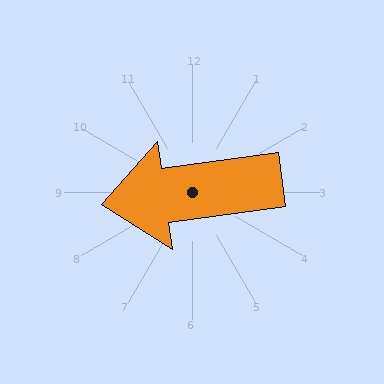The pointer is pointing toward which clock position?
Roughly 9 o'clock.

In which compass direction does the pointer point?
West.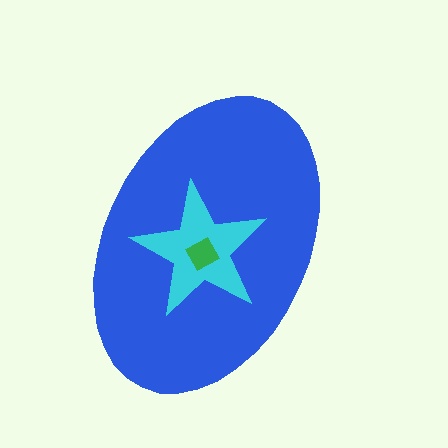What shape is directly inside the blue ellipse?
The cyan star.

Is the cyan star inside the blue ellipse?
Yes.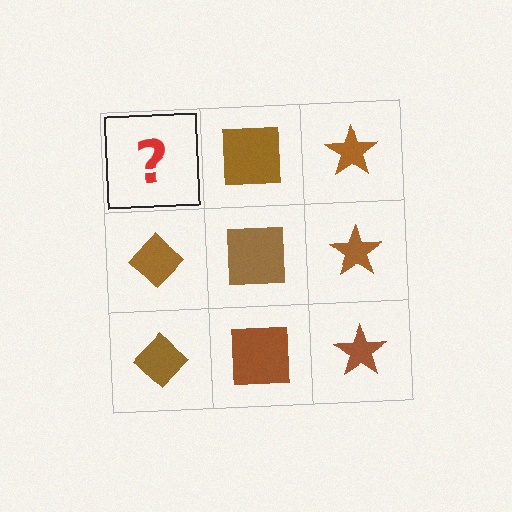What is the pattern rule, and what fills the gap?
The rule is that each column has a consistent shape. The gap should be filled with a brown diamond.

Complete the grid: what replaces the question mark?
The question mark should be replaced with a brown diamond.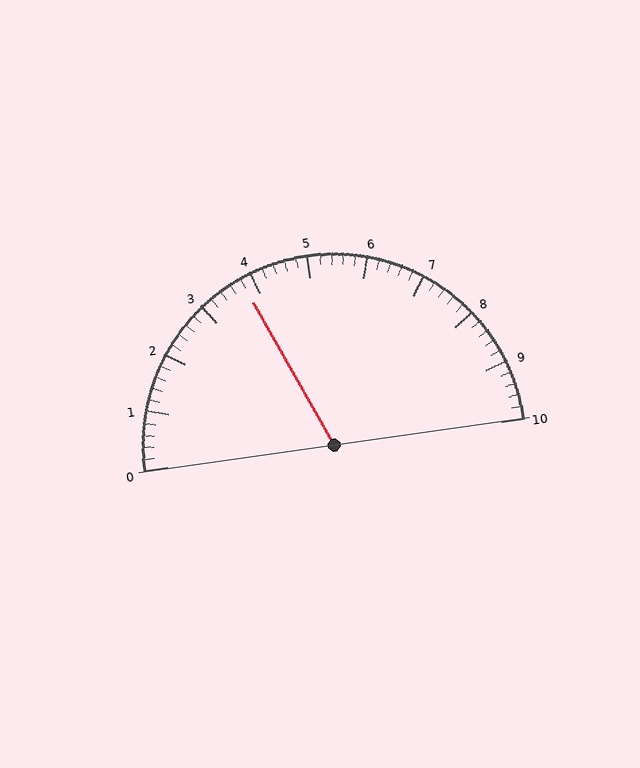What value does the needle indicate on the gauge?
The needle indicates approximately 3.8.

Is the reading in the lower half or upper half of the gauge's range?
The reading is in the lower half of the range (0 to 10).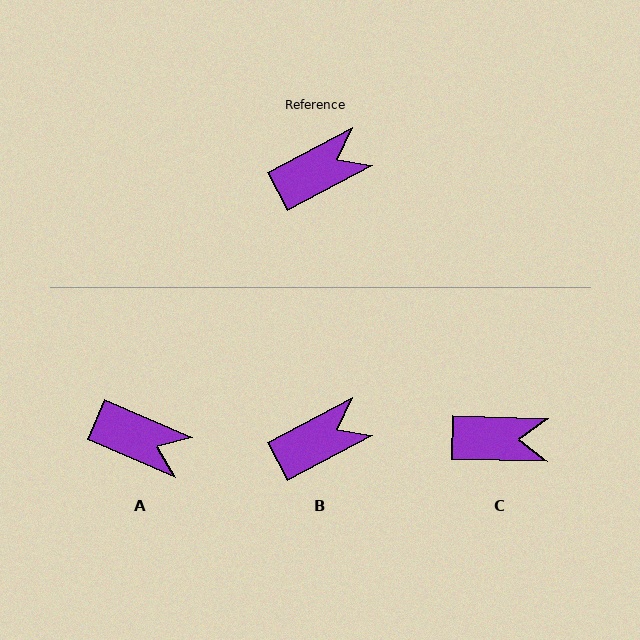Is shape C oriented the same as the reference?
No, it is off by about 29 degrees.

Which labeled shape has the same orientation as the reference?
B.